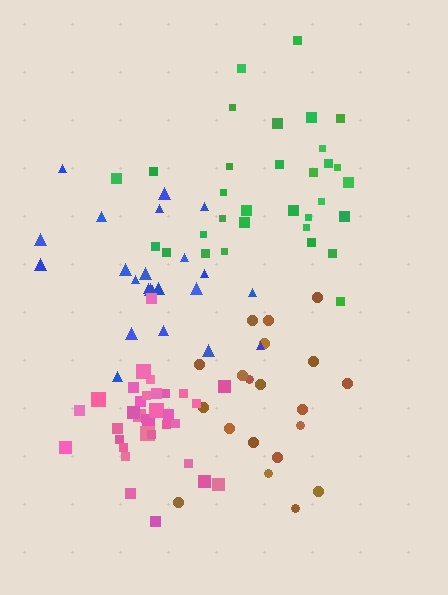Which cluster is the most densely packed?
Pink.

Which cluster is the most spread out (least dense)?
Blue.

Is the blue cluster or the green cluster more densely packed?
Green.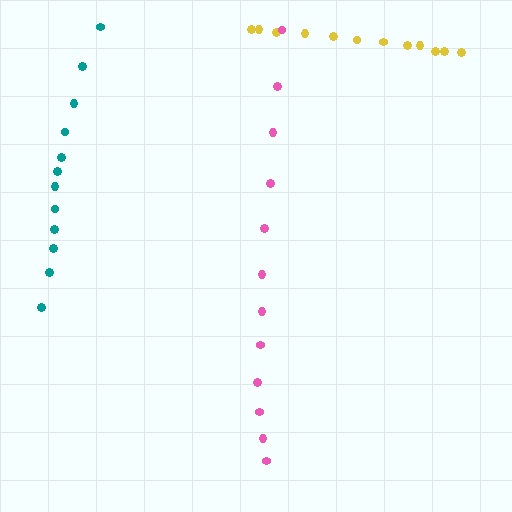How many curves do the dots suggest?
There are 3 distinct paths.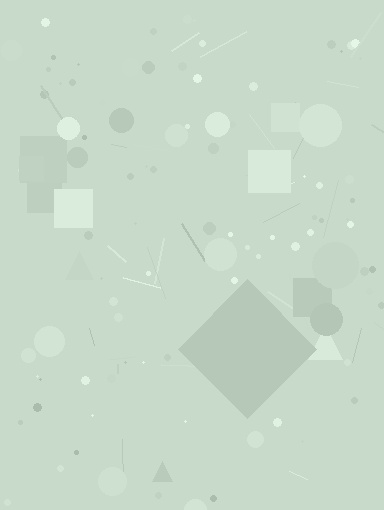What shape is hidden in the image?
A diamond is hidden in the image.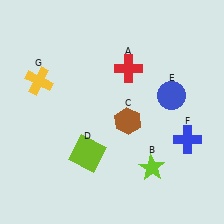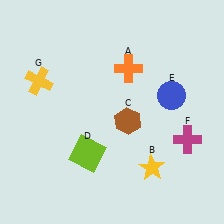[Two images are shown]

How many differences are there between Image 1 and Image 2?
There are 3 differences between the two images.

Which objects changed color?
A changed from red to orange. B changed from lime to yellow. F changed from blue to magenta.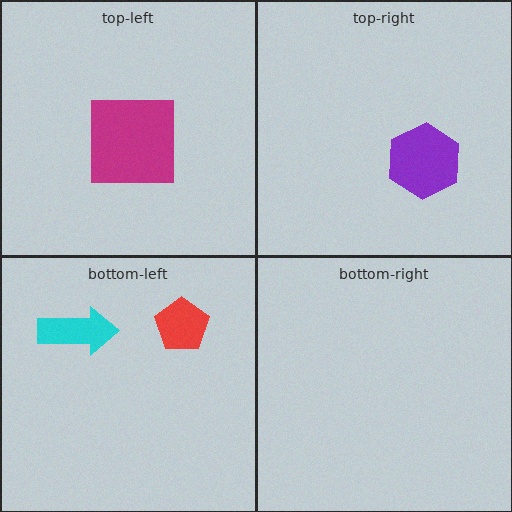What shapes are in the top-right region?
The purple hexagon.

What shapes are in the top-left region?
The magenta square.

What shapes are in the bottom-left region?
The cyan arrow, the red pentagon.